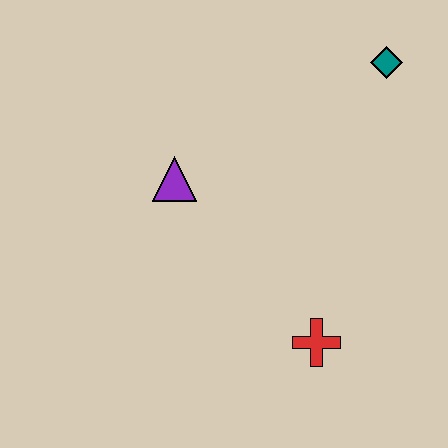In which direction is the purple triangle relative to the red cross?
The purple triangle is above the red cross.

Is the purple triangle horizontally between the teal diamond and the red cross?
No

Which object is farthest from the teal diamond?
The red cross is farthest from the teal diamond.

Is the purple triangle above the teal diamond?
No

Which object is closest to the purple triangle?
The red cross is closest to the purple triangle.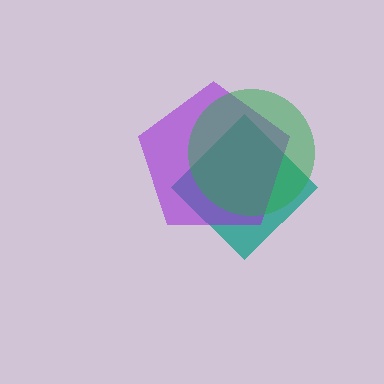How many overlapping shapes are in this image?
There are 3 overlapping shapes in the image.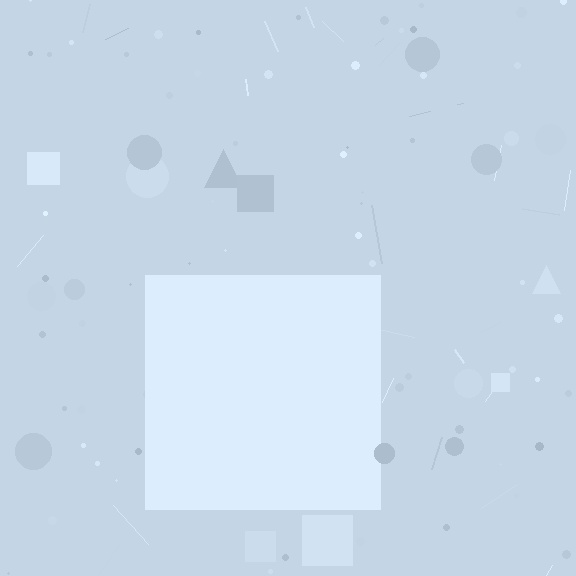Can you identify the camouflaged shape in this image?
The camouflaged shape is a square.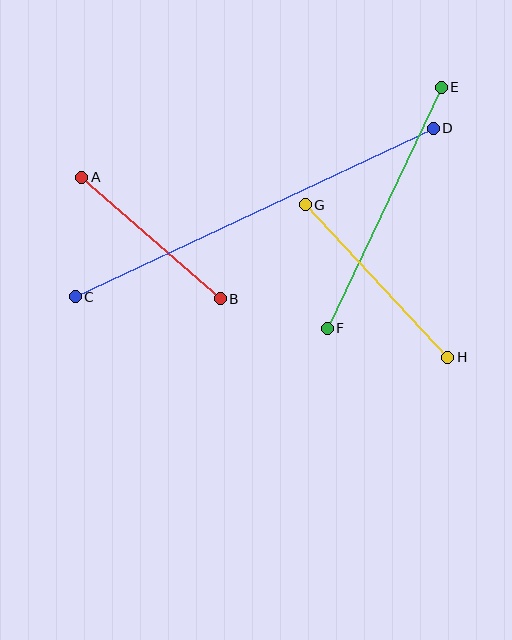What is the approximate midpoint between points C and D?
The midpoint is at approximately (254, 212) pixels.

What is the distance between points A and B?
The distance is approximately 184 pixels.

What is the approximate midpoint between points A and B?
The midpoint is at approximately (151, 238) pixels.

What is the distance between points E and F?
The distance is approximately 266 pixels.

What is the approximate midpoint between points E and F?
The midpoint is at approximately (384, 208) pixels.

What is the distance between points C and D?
The distance is approximately 396 pixels.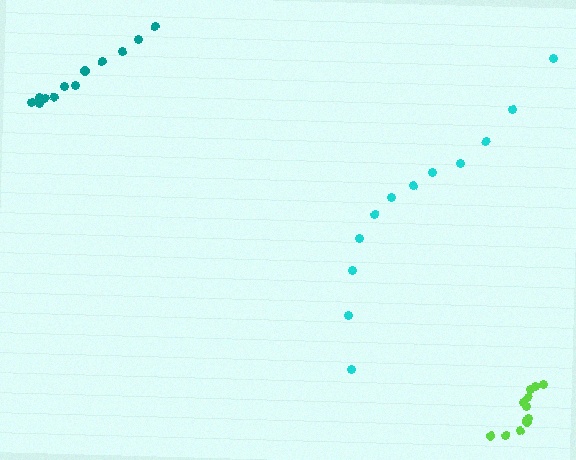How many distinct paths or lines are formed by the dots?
There are 3 distinct paths.